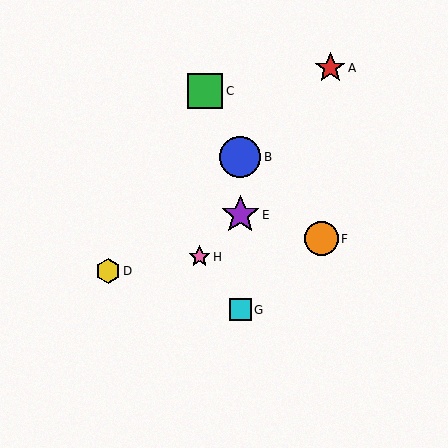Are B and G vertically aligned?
Yes, both are at x≈240.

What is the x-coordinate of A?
Object A is at x≈330.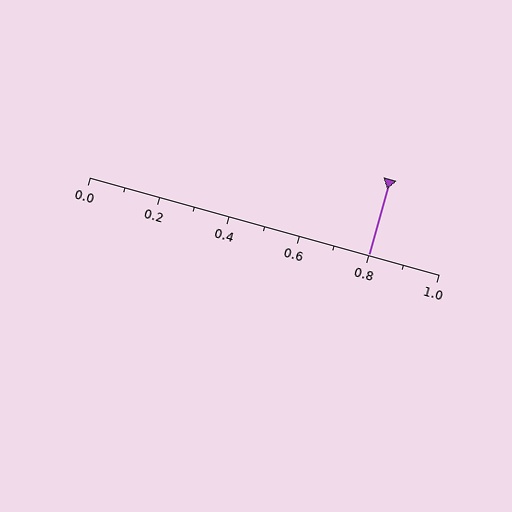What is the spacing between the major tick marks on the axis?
The major ticks are spaced 0.2 apart.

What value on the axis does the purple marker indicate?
The marker indicates approximately 0.8.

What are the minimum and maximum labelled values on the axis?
The axis runs from 0.0 to 1.0.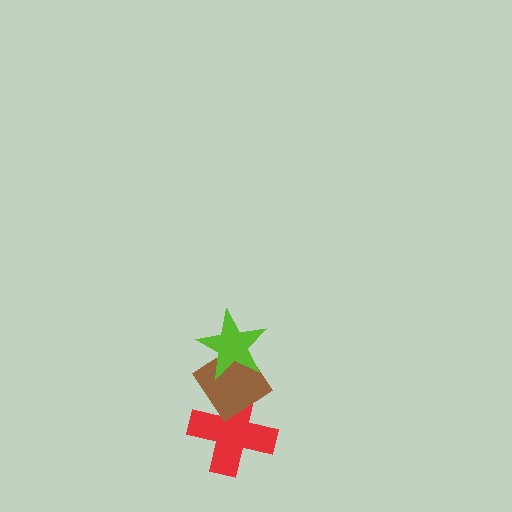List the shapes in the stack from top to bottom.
From top to bottom: the lime star, the brown diamond, the red cross.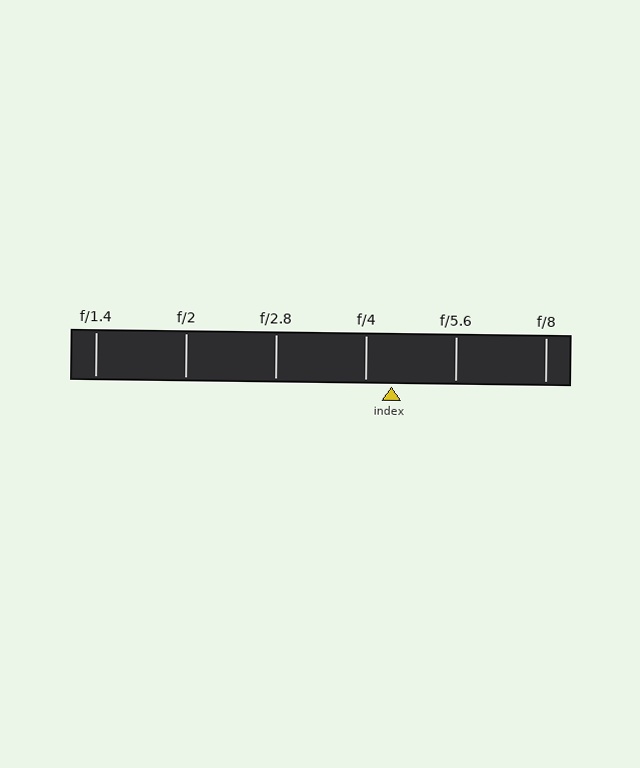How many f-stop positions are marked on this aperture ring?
There are 6 f-stop positions marked.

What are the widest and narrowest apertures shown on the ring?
The widest aperture shown is f/1.4 and the narrowest is f/8.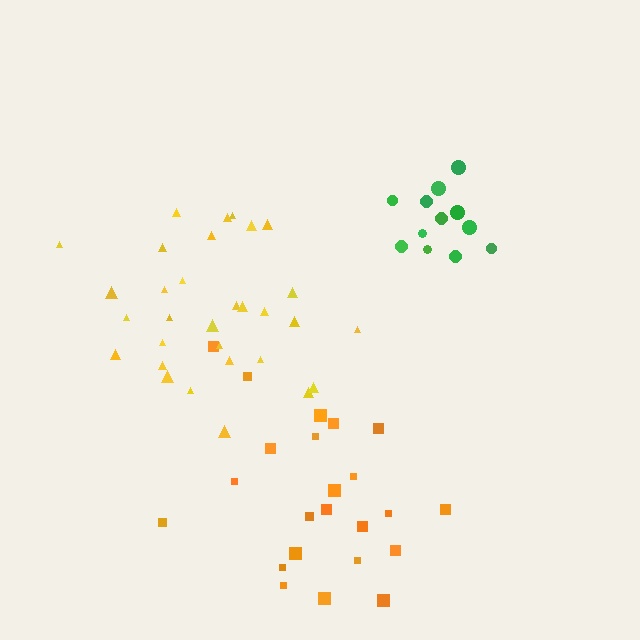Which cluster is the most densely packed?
Green.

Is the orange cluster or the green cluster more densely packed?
Green.